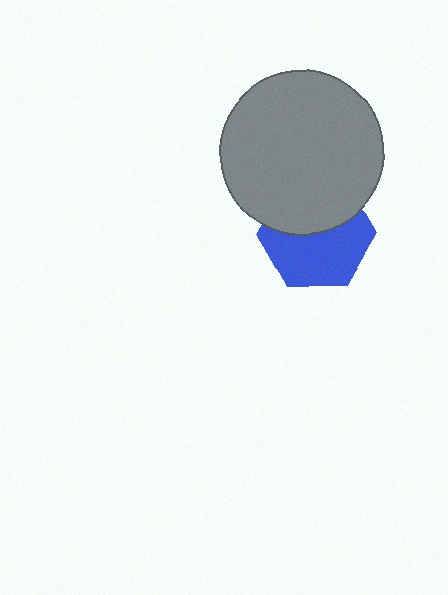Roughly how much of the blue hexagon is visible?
About half of it is visible (roughly 57%).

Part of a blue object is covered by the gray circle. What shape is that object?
It is a hexagon.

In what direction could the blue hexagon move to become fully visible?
The blue hexagon could move down. That would shift it out from behind the gray circle entirely.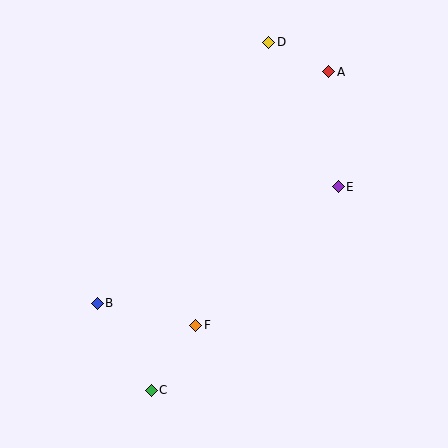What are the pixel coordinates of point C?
Point C is at (151, 390).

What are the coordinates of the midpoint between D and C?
The midpoint between D and C is at (210, 216).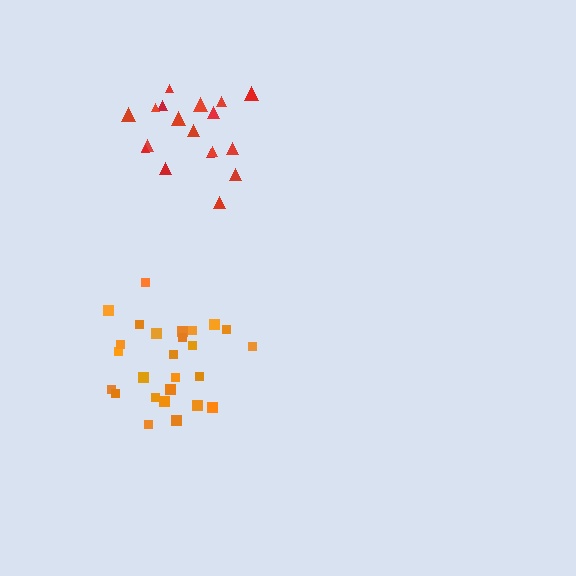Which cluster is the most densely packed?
Red.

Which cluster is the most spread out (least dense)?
Orange.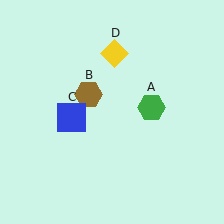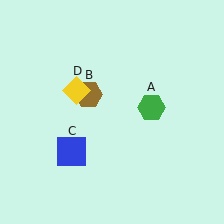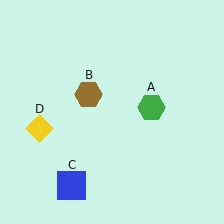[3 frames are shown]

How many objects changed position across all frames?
2 objects changed position: blue square (object C), yellow diamond (object D).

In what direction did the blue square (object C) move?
The blue square (object C) moved down.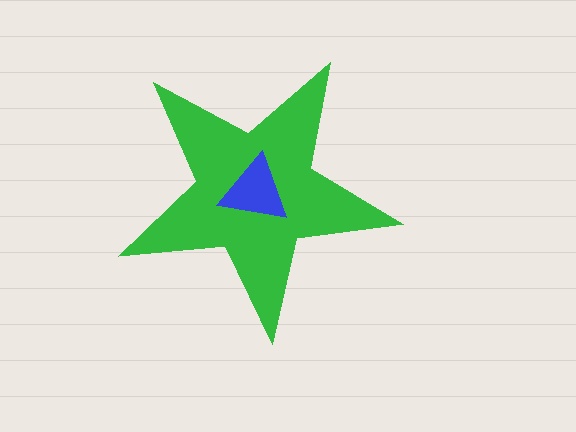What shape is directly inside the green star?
The blue triangle.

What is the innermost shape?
The blue triangle.